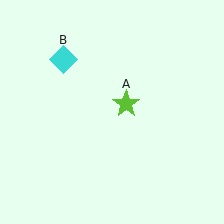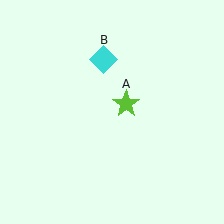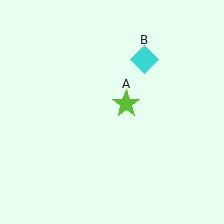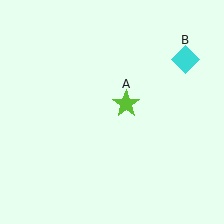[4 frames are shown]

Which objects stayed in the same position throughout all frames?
Lime star (object A) remained stationary.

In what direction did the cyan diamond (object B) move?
The cyan diamond (object B) moved right.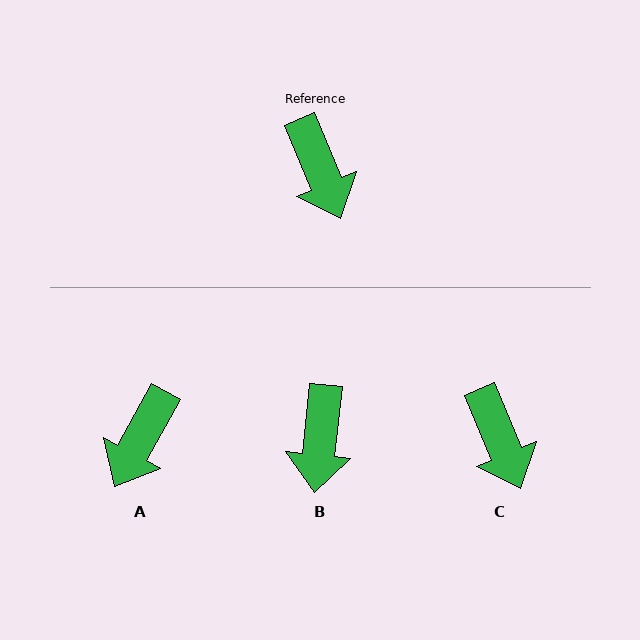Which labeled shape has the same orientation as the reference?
C.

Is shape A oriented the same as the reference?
No, it is off by about 51 degrees.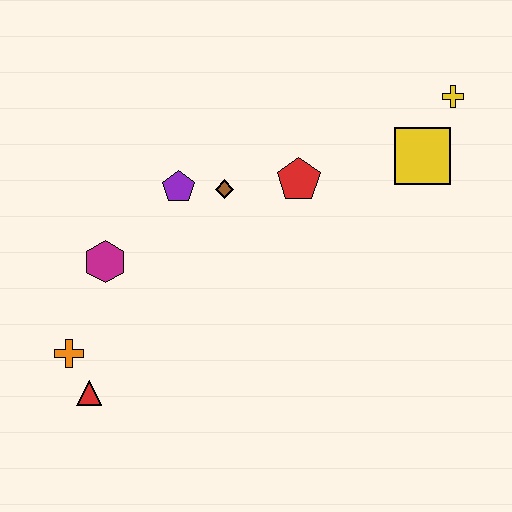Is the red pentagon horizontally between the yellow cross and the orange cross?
Yes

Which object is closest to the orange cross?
The red triangle is closest to the orange cross.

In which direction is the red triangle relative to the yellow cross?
The red triangle is to the left of the yellow cross.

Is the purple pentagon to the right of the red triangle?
Yes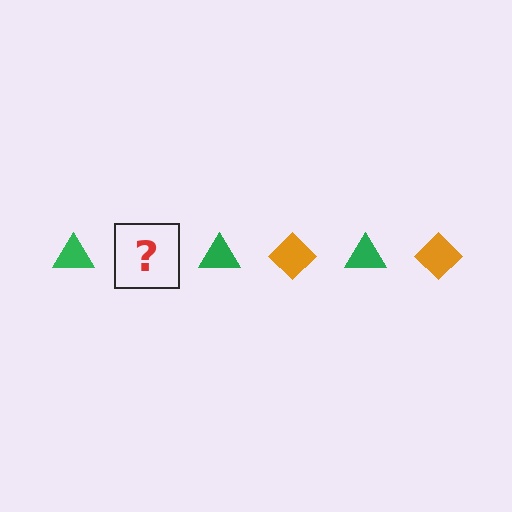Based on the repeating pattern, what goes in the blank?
The blank should be an orange diamond.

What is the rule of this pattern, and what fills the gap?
The rule is that the pattern alternates between green triangle and orange diamond. The gap should be filled with an orange diamond.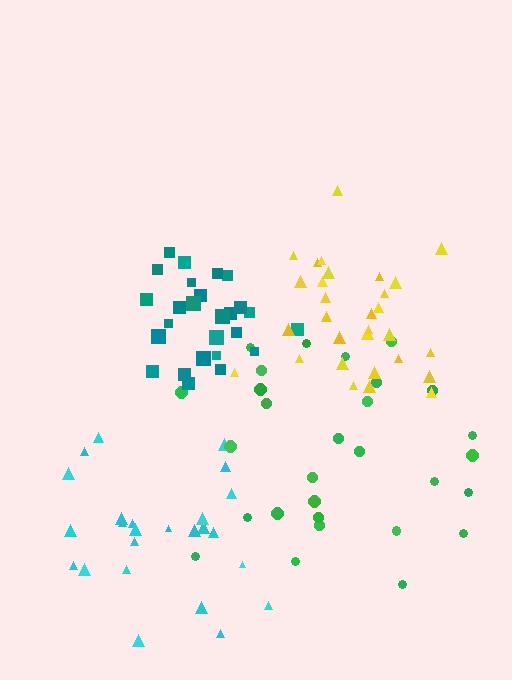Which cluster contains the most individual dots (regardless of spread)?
Green (30).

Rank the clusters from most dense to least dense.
teal, yellow, green, cyan.